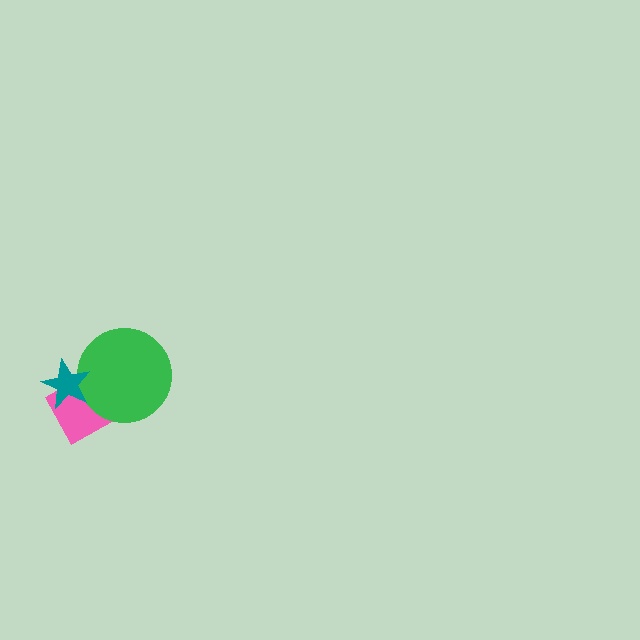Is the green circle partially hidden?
Yes, it is partially covered by another shape.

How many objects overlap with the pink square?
2 objects overlap with the pink square.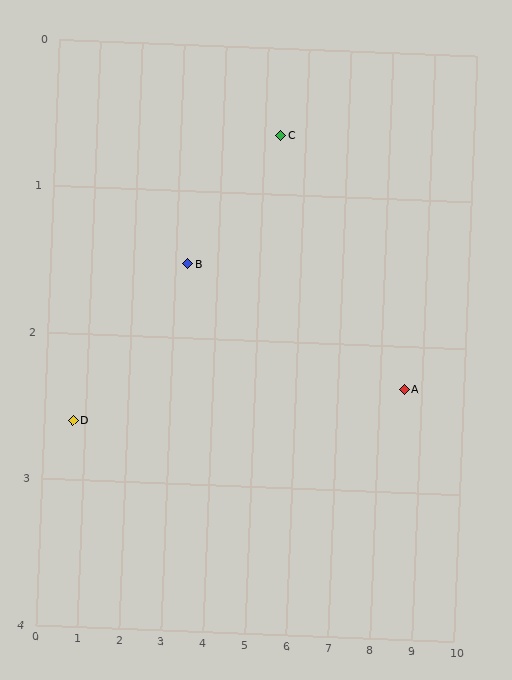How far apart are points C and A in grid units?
Points C and A are about 3.6 grid units apart.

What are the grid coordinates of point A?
Point A is at approximately (8.6, 2.3).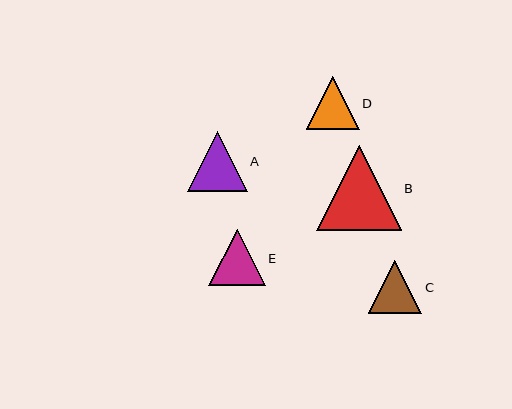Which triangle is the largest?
Triangle B is the largest with a size of approximately 85 pixels.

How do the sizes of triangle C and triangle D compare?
Triangle C and triangle D are approximately the same size.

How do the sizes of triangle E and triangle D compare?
Triangle E and triangle D are approximately the same size.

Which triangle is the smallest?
Triangle D is the smallest with a size of approximately 52 pixels.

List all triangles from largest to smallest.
From largest to smallest: B, A, E, C, D.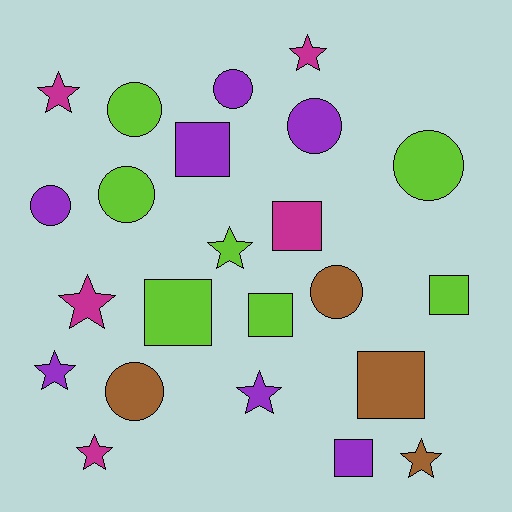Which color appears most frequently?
Purple, with 7 objects.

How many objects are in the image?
There are 23 objects.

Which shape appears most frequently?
Star, with 8 objects.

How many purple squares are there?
There are 2 purple squares.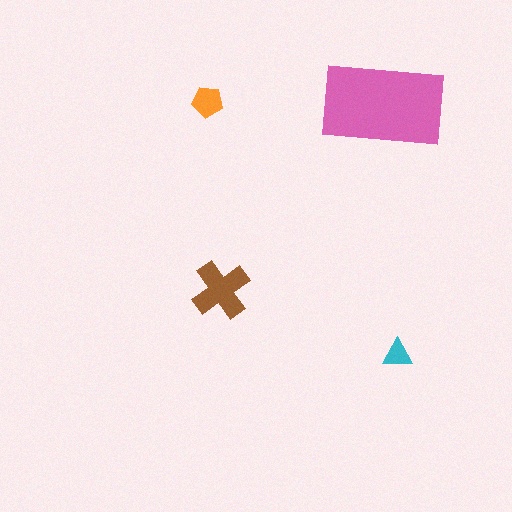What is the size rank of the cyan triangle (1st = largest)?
4th.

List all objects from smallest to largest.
The cyan triangle, the orange pentagon, the brown cross, the pink rectangle.